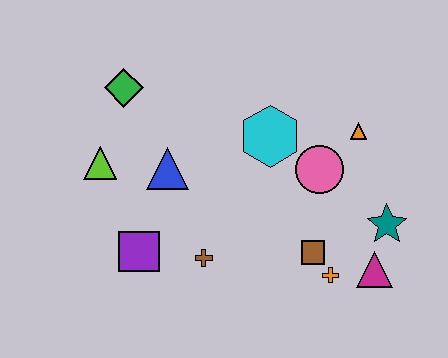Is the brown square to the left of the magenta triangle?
Yes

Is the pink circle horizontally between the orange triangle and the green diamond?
Yes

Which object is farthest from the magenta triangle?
The green diamond is farthest from the magenta triangle.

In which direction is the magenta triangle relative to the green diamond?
The magenta triangle is to the right of the green diamond.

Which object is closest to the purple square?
The brown cross is closest to the purple square.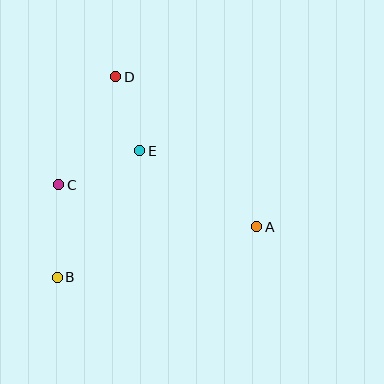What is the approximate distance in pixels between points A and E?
The distance between A and E is approximately 139 pixels.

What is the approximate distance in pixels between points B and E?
The distance between B and E is approximately 151 pixels.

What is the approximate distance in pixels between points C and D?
The distance between C and D is approximately 122 pixels.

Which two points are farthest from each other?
Points B and D are farthest from each other.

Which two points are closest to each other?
Points D and E are closest to each other.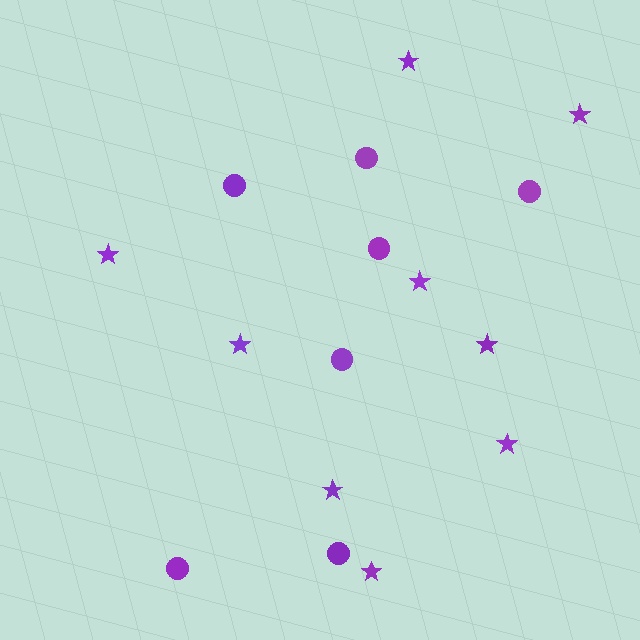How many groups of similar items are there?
There are 2 groups: one group of stars (9) and one group of circles (7).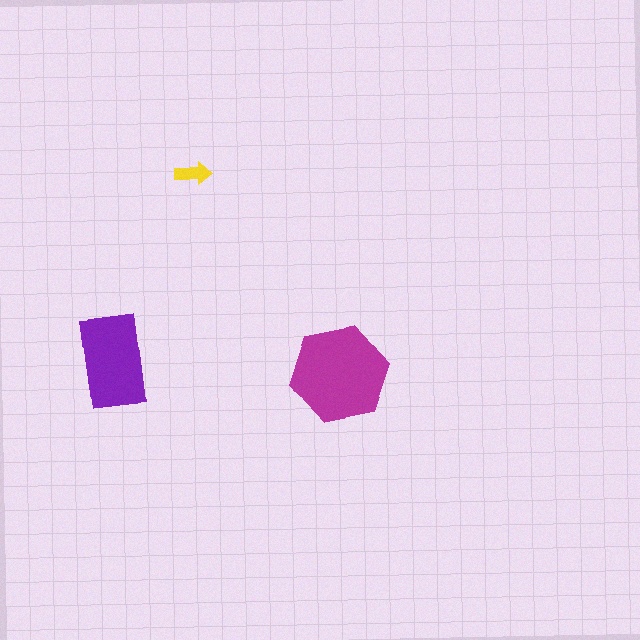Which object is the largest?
The magenta hexagon.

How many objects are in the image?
There are 3 objects in the image.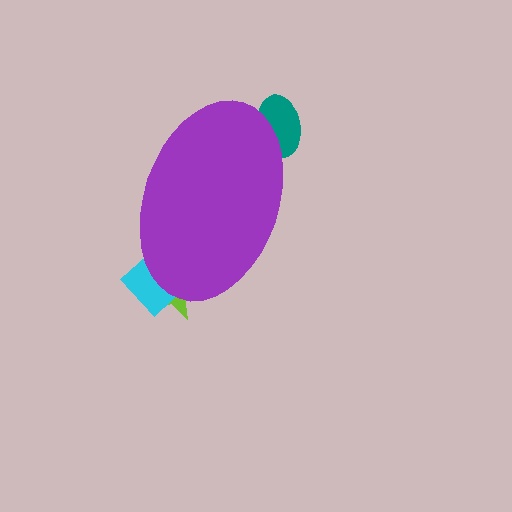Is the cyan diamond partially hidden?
Yes, the cyan diamond is partially hidden behind the purple ellipse.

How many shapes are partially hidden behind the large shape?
3 shapes are partially hidden.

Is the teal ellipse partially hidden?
Yes, the teal ellipse is partially hidden behind the purple ellipse.